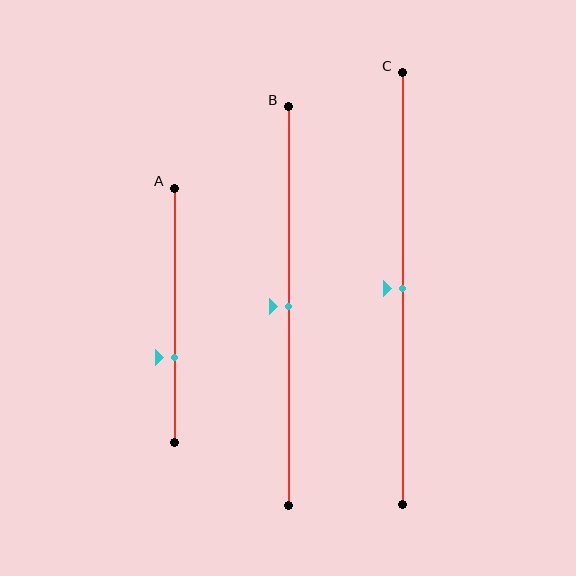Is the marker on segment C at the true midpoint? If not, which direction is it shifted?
Yes, the marker on segment C is at the true midpoint.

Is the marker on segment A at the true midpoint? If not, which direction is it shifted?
No, the marker on segment A is shifted downward by about 17% of the segment length.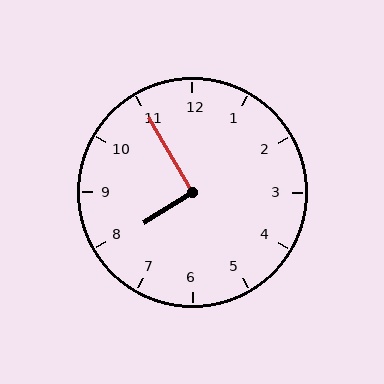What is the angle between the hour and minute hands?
Approximately 92 degrees.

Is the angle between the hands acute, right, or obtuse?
It is right.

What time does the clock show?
7:55.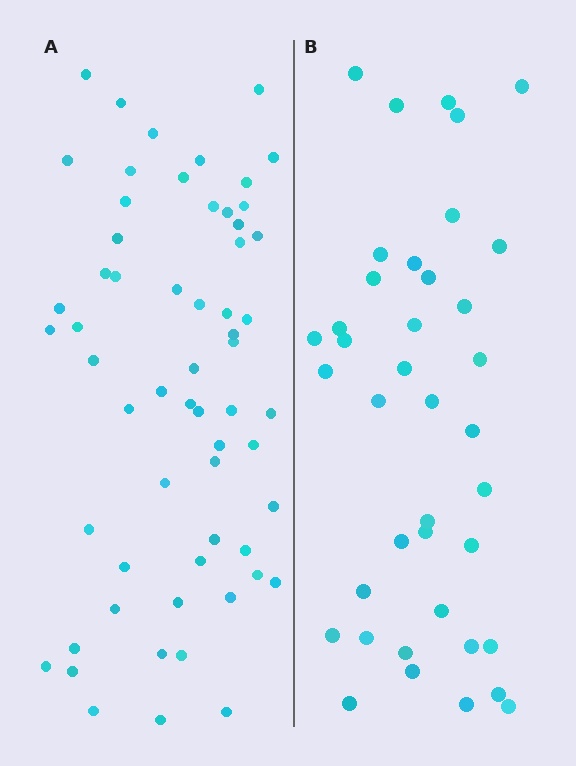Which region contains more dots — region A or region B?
Region A (the left region) has more dots.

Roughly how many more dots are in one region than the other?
Region A has approximately 20 more dots than region B.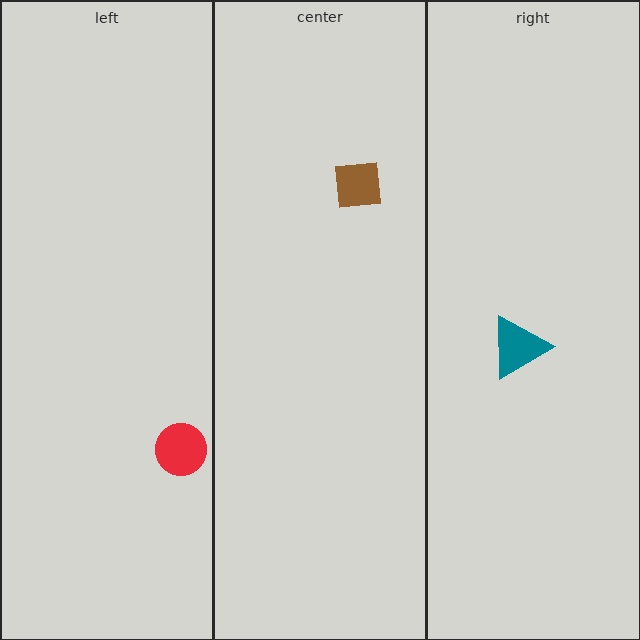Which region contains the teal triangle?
The right region.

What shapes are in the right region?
The teal triangle.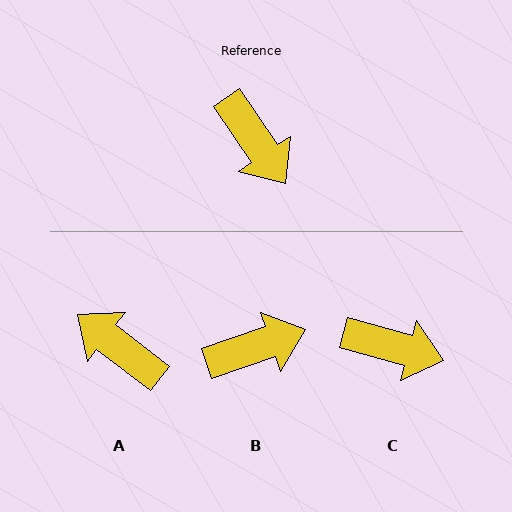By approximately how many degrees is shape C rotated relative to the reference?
Approximately 40 degrees counter-clockwise.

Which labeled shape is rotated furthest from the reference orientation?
A, about 162 degrees away.